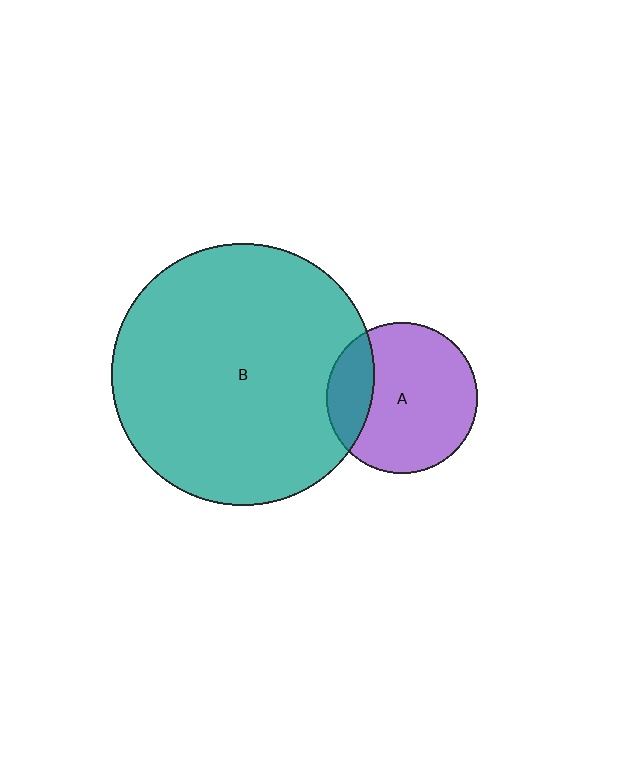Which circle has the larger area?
Circle B (teal).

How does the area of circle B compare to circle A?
Approximately 3.0 times.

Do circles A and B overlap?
Yes.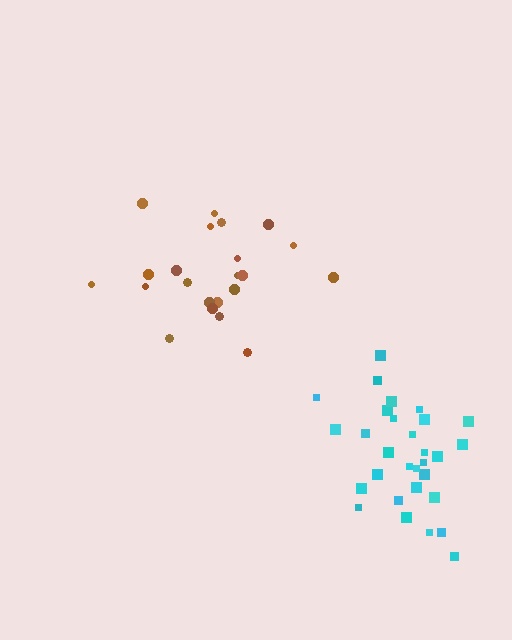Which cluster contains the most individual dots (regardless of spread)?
Cyan (30).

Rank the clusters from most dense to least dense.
cyan, brown.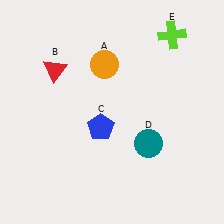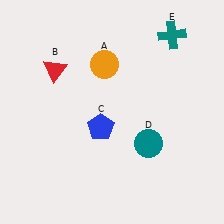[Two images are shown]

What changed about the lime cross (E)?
In Image 1, E is lime. In Image 2, it changed to teal.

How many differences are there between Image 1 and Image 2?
There is 1 difference between the two images.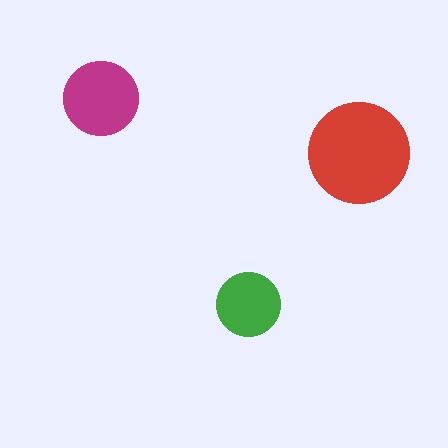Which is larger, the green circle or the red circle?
The red one.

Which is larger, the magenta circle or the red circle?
The red one.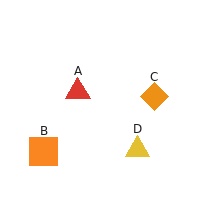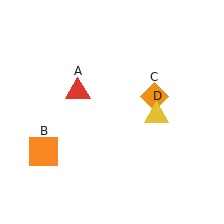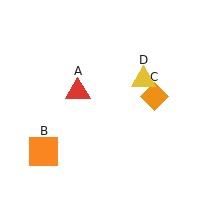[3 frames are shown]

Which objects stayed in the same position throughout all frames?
Red triangle (object A) and orange square (object B) and orange diamond (object C) remained stationary.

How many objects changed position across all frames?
1 object changed position: yellow triangle (object D).